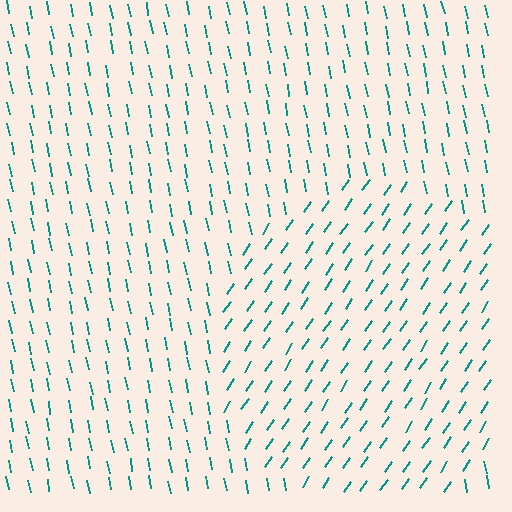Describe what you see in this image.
The image is filled with small teal line segments. A circle region in the image has lines oriented differently from the surrounding lines, creating a visible texture boundary.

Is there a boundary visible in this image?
Yes, there is a texture boundary formed by a change in line orientation.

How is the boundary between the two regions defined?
The boundary is defined purely by a change in line orientation (approximately 45 degrees difference). All lines are the same color and thickness.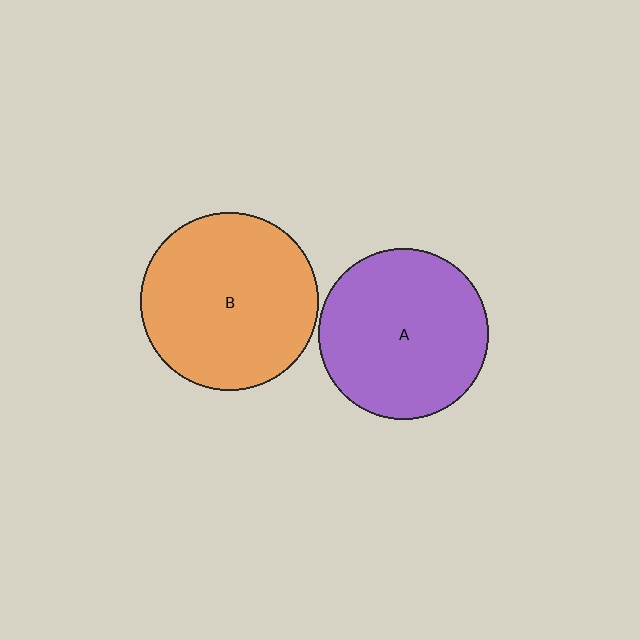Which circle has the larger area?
Circle B (orange).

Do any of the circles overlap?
No, none of the circles overlap.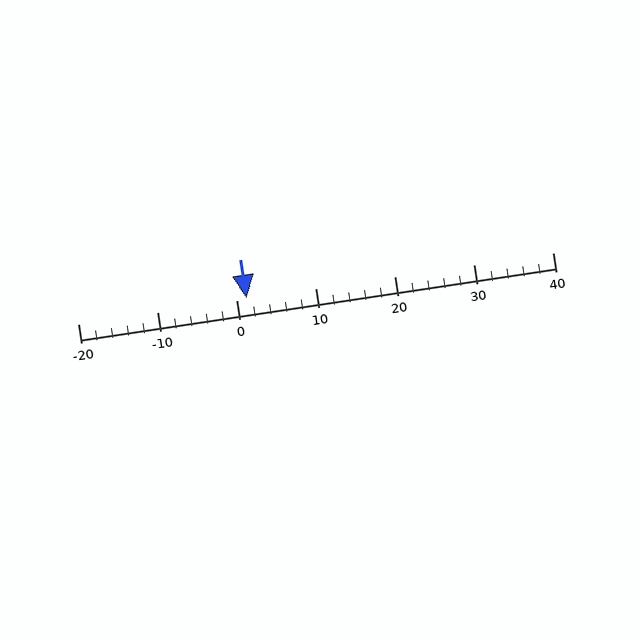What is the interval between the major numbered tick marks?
The major tick marks are spaced 10 units apart.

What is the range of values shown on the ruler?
The ruler shows values from -20 to 40.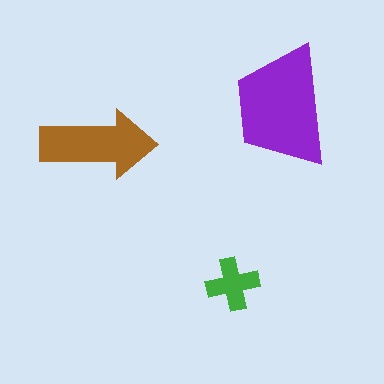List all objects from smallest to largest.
The green cross, the brown arrow, the purple trapezoid.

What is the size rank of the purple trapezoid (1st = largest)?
1st.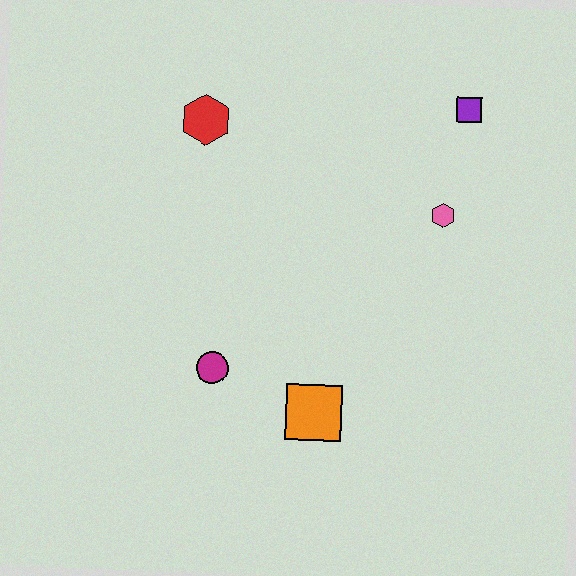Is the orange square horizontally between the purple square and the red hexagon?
Yes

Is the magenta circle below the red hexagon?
Yes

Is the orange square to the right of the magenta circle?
Yes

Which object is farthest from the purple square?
The magenta circle is farthest from the purple square.